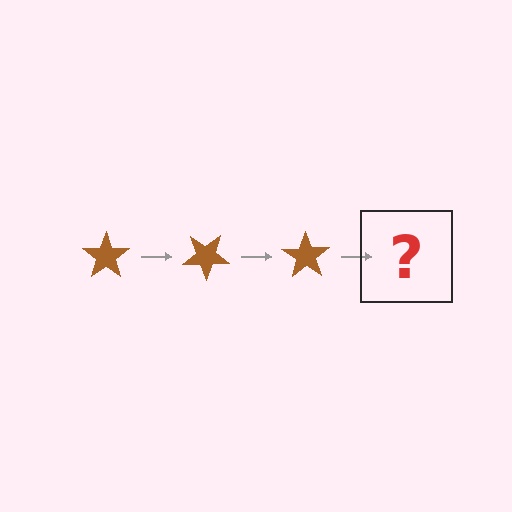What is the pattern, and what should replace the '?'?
The pattern is that the star rotates 35 degrees each step. The '?' should be a brown star rotated 105 degrees.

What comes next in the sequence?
The next element should be a brown star rotated 105 degrees.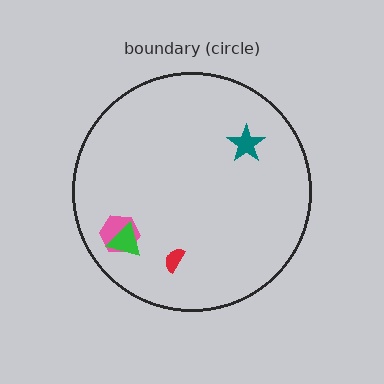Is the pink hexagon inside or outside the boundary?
Inside.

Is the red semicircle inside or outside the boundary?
Inside.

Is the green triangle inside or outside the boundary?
Inside.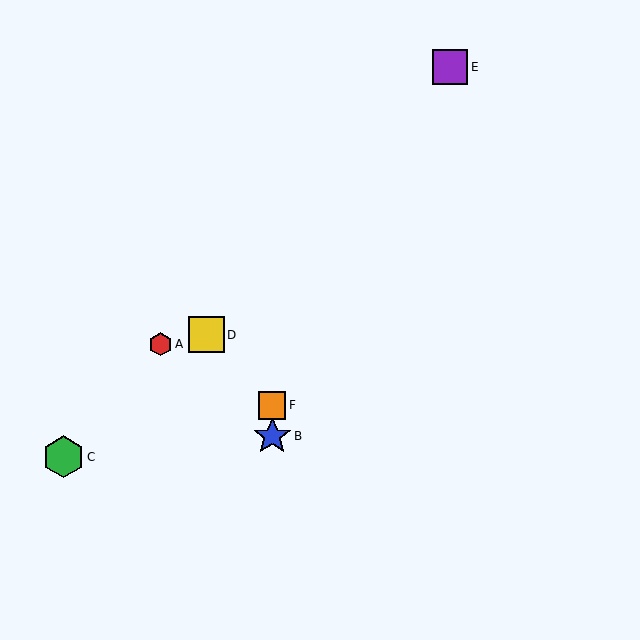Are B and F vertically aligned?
Yes, both are at x≈272.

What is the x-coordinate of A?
Object A is at x≈161.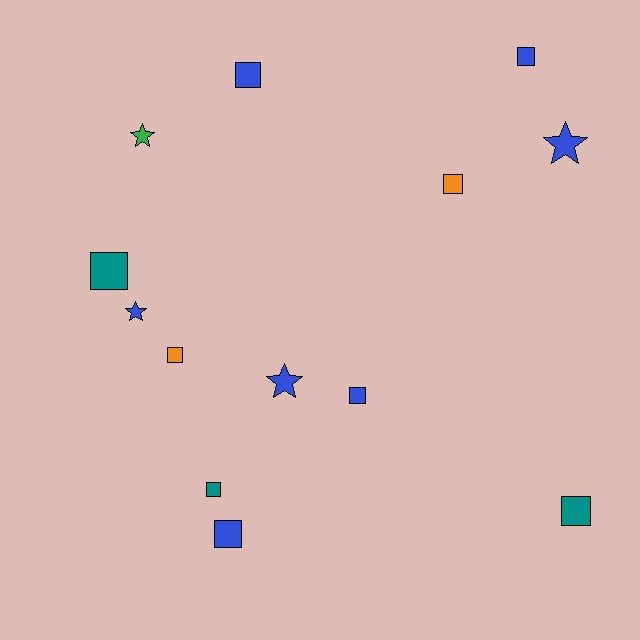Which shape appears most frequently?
Square, with 9 objects.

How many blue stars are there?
There are 3 blue stars.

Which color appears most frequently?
Blue, with 7 objects.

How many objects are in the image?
There are 13 objects.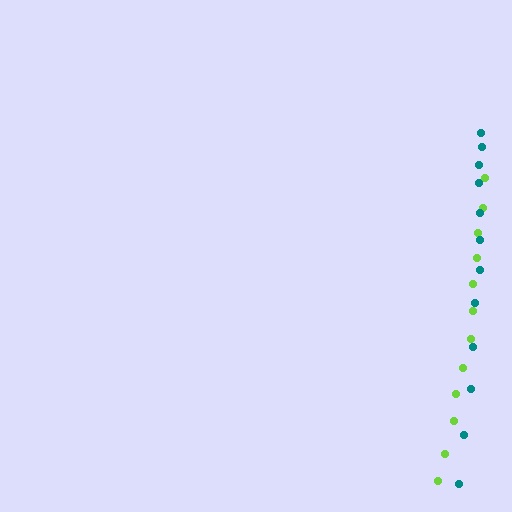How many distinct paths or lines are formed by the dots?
There are 2 distinct paths.